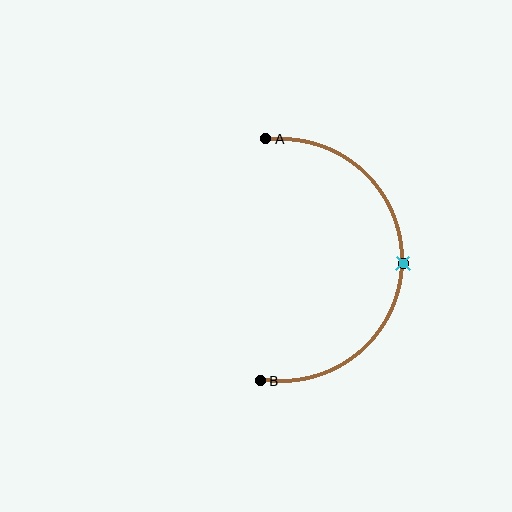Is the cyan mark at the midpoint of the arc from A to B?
Yes. The cyan mark lies on the arc at equal arc-length from both A and B — it is the arc midpoint.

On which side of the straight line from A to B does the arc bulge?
The arc bulges to the right of the straight line connecting A and B.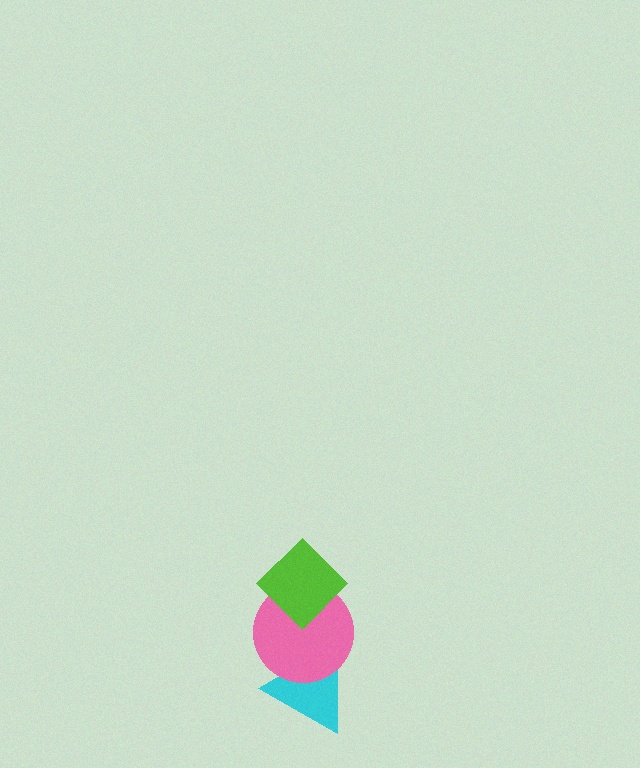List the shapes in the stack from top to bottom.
From top to bottom: the lime diamond, the pink circle, the cyan triangle.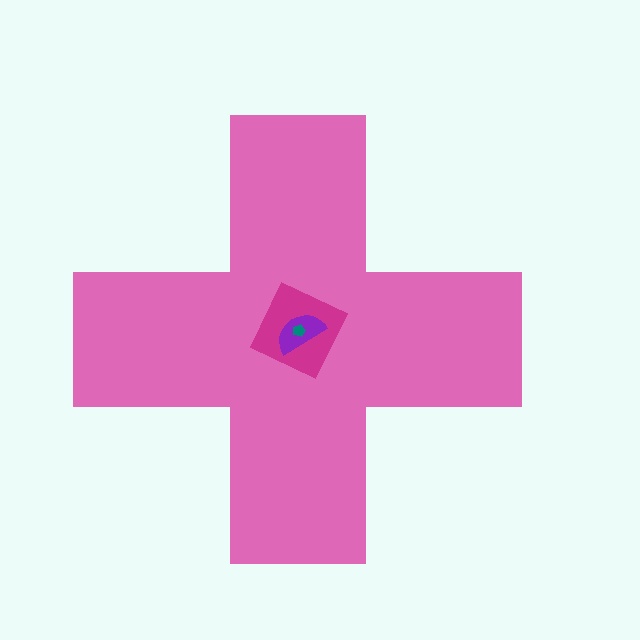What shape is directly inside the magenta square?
The purple semicircle.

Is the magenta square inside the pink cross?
Yes.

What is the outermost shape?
The pink cross.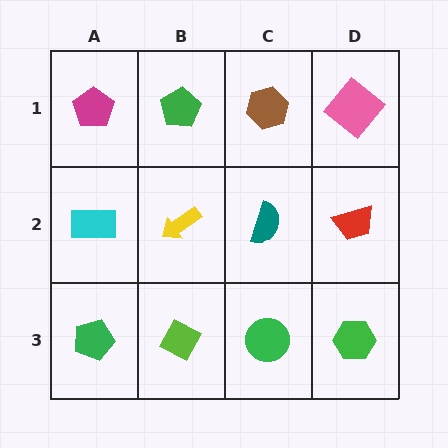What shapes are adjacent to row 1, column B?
A yellow arrow (row 2, column B), a magenta pentagon (row 1, column A), a brown hexagon (row 1, column C).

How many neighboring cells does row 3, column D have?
2.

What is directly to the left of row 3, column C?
A lime diamond.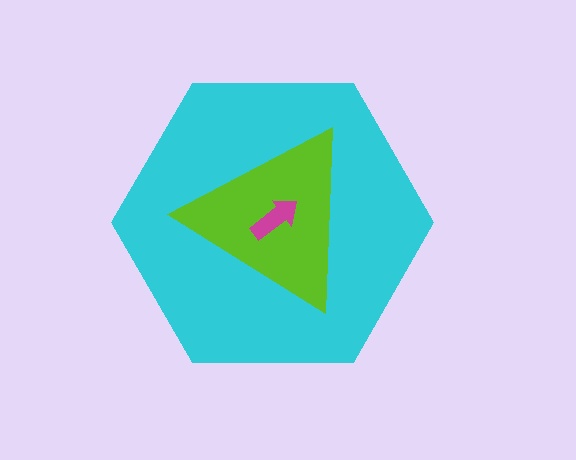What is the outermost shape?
The cyan hexagon.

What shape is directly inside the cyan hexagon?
The lime triangle.